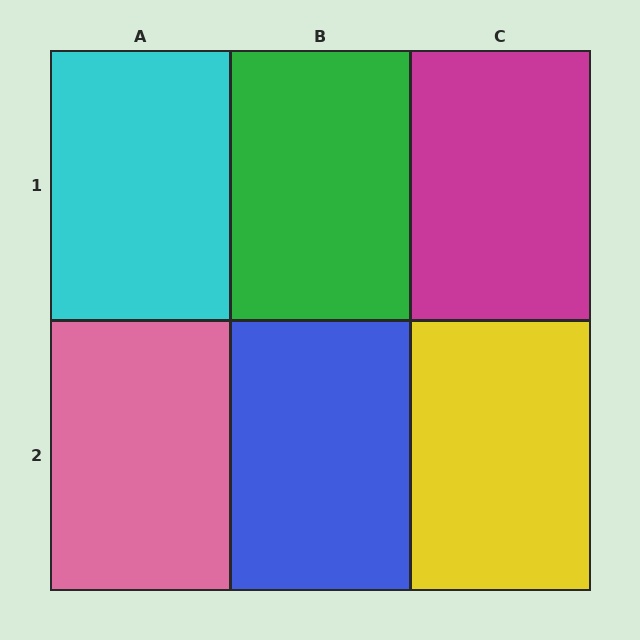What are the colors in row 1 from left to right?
Cyan, green, magenta.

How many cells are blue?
1 cell is blue.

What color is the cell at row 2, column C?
Yellow.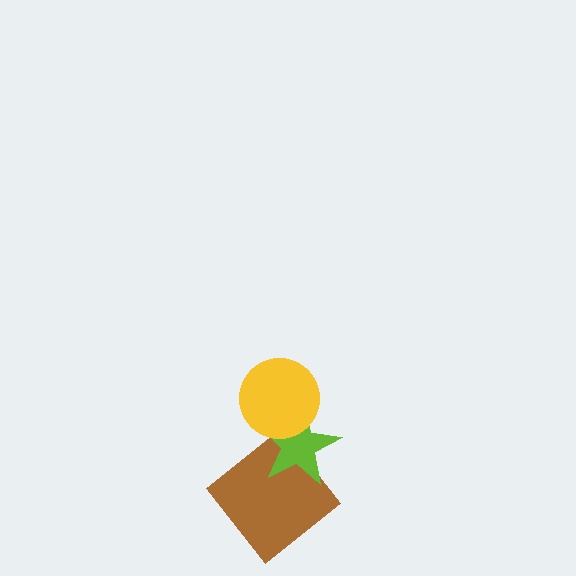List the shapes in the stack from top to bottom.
From top to bottom: the yellow circle, the lime star, the brown diamond.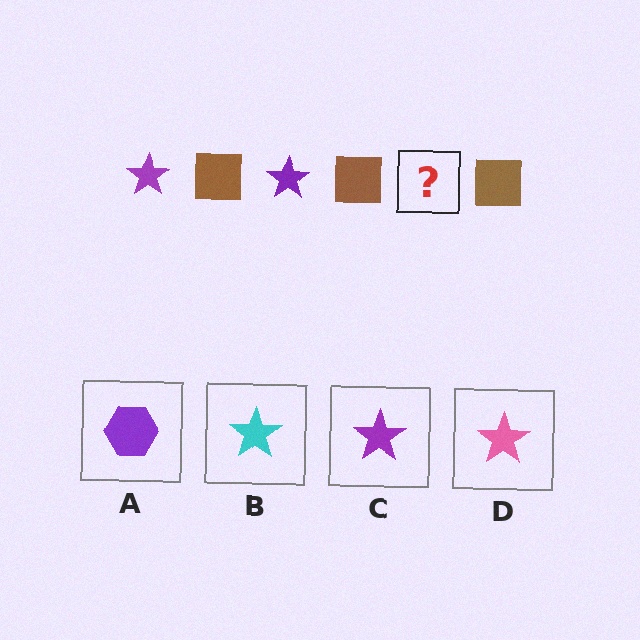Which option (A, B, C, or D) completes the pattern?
C.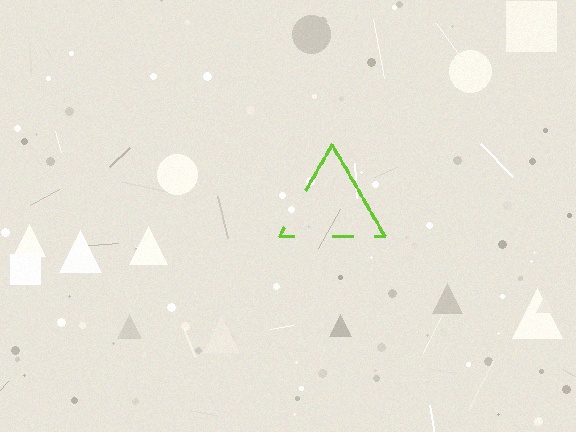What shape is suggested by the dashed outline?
The dashed outline suggests a triangle.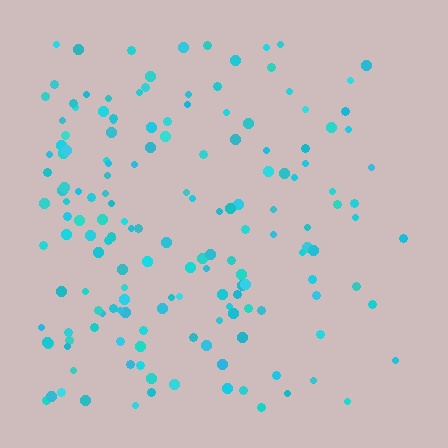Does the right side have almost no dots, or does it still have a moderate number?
Still a moderate number, just noticeably fewer than the left.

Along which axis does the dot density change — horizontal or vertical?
Horizontal.